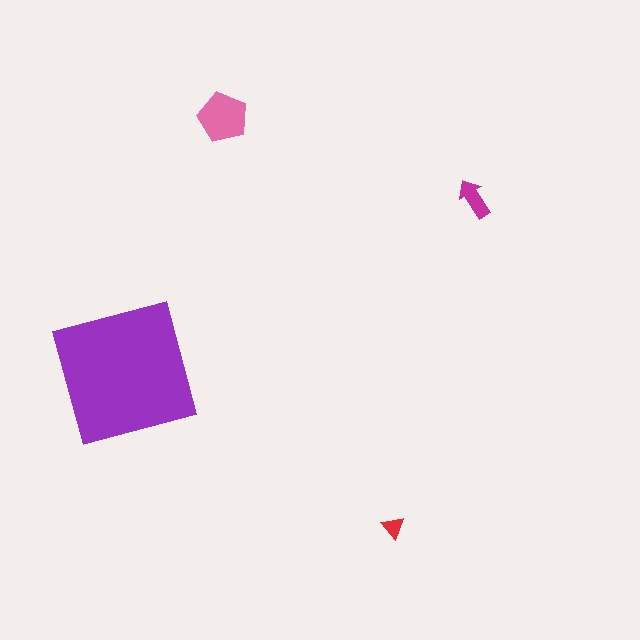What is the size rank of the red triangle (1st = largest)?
4th.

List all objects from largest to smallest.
The purple square, the pink pentagon, the magenta arrow, the red triangle.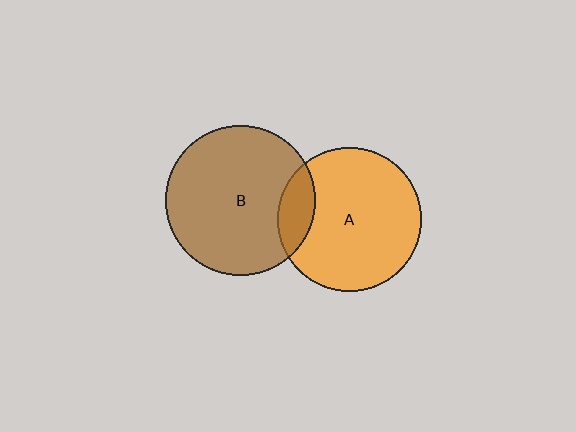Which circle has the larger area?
Circle B (brown).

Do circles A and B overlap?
Yes.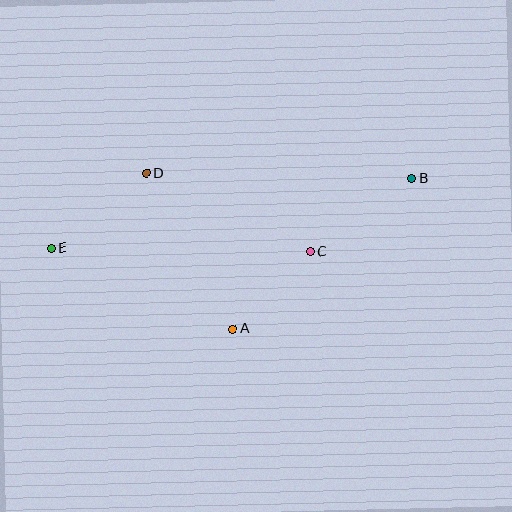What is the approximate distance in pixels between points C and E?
The distance between C and E is approximately 259 pixels.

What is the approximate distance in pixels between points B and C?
The distance between B and C is approximately 125 pixels.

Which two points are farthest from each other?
Points B and E are farthest from each other.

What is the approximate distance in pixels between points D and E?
The distance between D and E is approximately 121 pixels.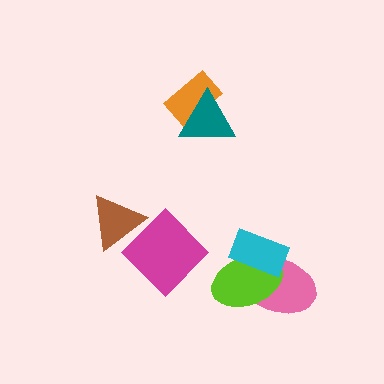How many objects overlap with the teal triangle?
1 object overlaps with the teal triangle.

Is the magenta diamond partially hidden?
Yes, it is partially covered by another shape.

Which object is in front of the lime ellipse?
The cyan rectangle is in front of the lime ellipse.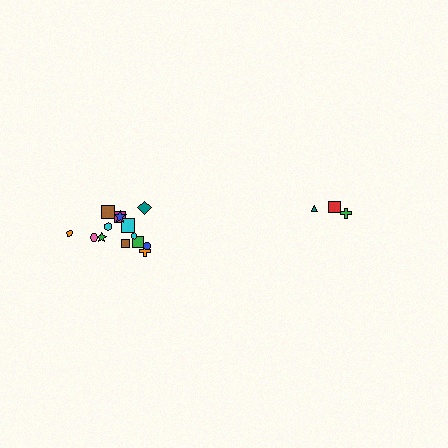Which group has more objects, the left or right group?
The left group.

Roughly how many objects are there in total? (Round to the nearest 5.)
Roughly 20 objects in total.